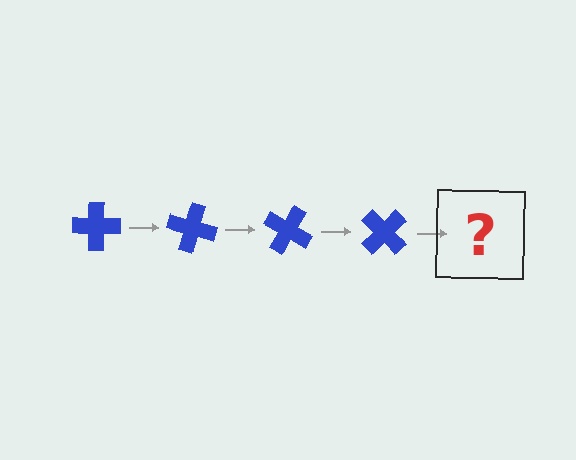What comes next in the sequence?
The next element should be a blue cross rotated 60 degrees.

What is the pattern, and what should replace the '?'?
The pattern is that the cross rotates 15 degrees each step. The '?' should be a blue cross rotated 60 degrees.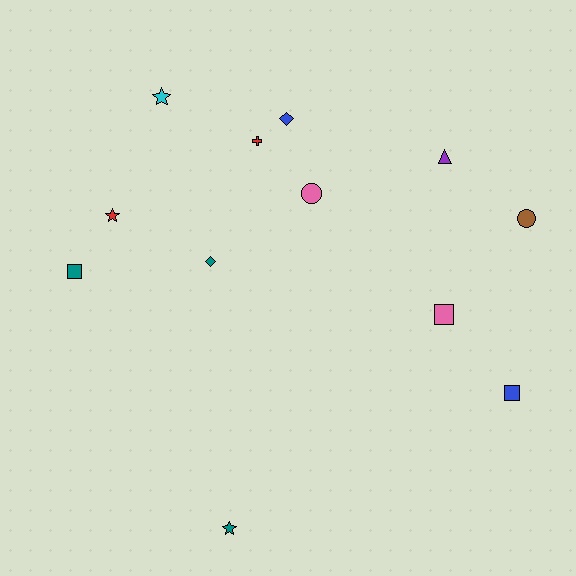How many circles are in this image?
There are 2 circles.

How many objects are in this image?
There are 12 objects.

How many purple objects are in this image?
There is 1 purple object.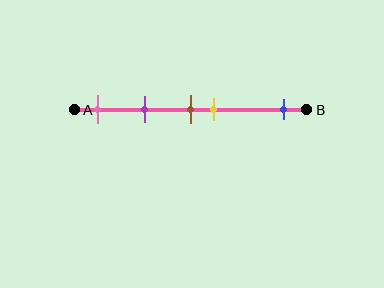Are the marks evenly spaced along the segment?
No, the marks are not evenly spaced.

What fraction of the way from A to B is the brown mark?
The brown mark is approximately 50% (0.5) of the way from A to B.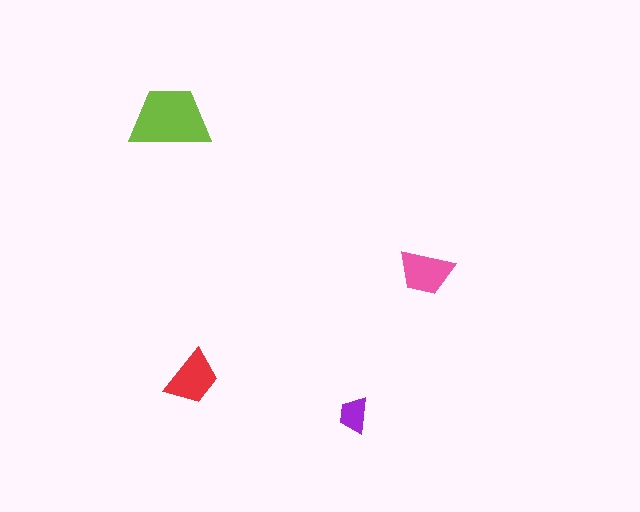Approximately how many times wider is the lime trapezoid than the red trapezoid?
About 1.5 times wider.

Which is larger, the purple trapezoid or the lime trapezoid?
The lime one.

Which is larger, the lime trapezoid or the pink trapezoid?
The lime one.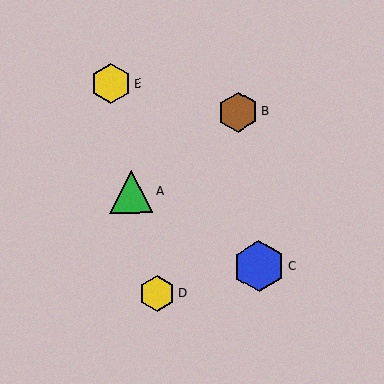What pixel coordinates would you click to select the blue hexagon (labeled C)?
Click at (259, 266) to select the blue hexagon C.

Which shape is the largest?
The blue hexagon (labeled C) is the largest.